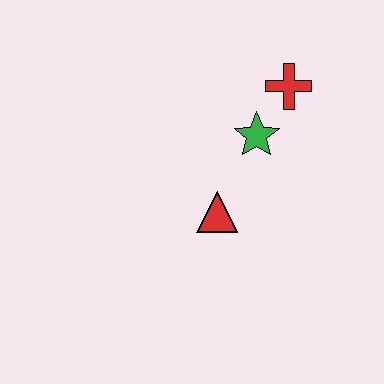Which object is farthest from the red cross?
The red triangle is farthest from the red cross.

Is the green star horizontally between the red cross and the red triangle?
Yes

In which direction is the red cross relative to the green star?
The red cross is above the green star.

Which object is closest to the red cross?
The green star is closest to the red cross.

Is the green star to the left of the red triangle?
No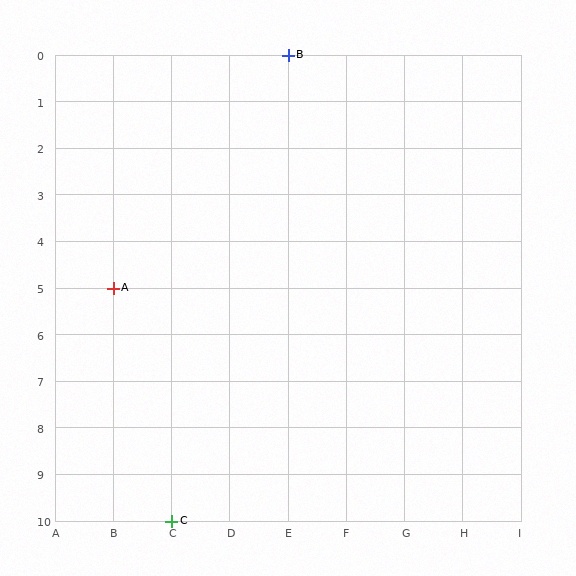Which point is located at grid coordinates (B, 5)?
Point A is at (B, 5).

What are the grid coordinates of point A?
Point A is at grid coordinates (B, 5).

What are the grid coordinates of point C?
Point C is at grid coordinates (C, 10).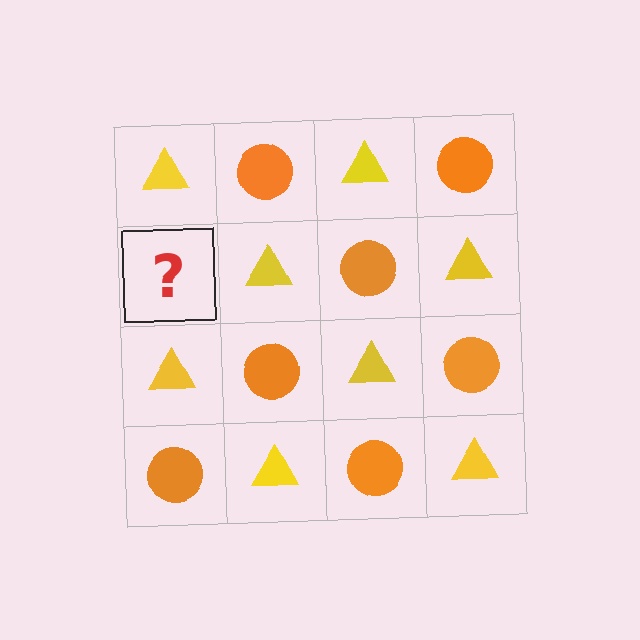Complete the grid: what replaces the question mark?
The question mark should be replaced with an orange circle.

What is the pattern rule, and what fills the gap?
The rule is that it alternates yellow triangle and orange circle in a checkerboard pattern. The gap should be filled with an orange circle.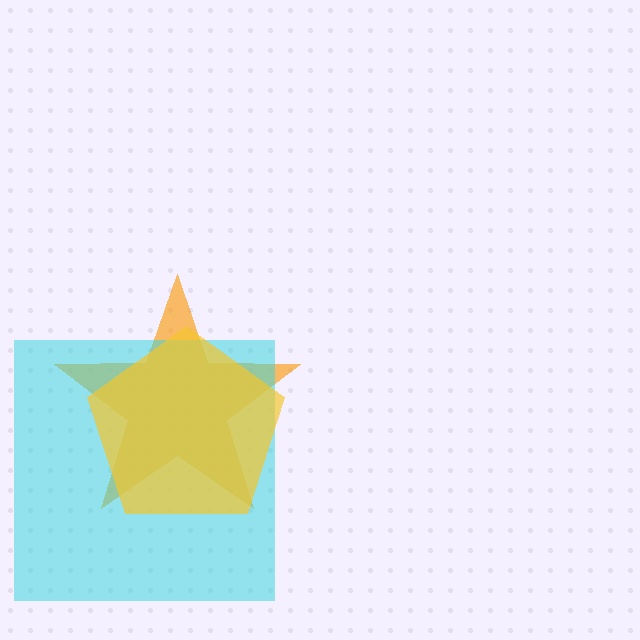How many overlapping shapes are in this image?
There are 3 overlapping shapes in the image.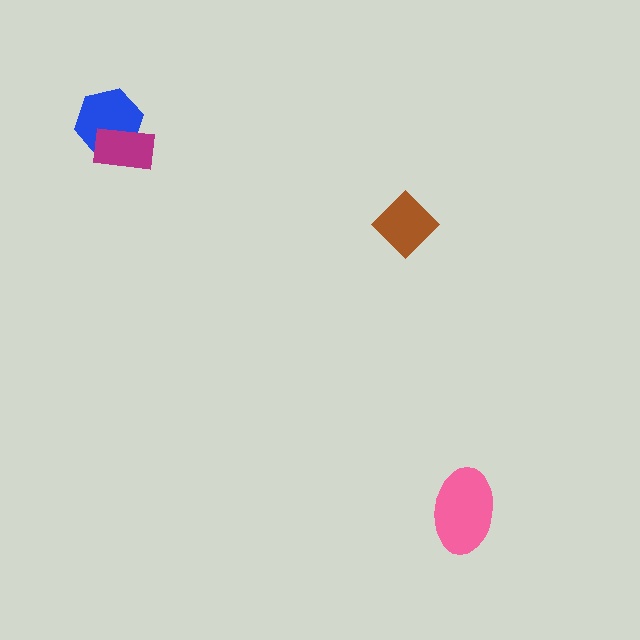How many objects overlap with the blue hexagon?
1 object overlaps with the blue hexagon.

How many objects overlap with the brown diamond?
0 objects overlap with the brown diamond.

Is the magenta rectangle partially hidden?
No, no other shape covers it.